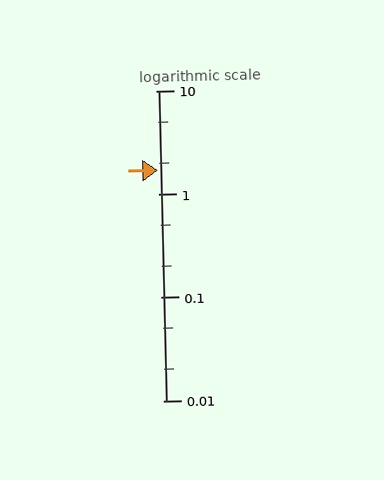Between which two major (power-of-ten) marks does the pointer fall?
The pointer is between 1 and 10.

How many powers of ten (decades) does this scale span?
The scale spans 3 decades, from 0.01 to 10.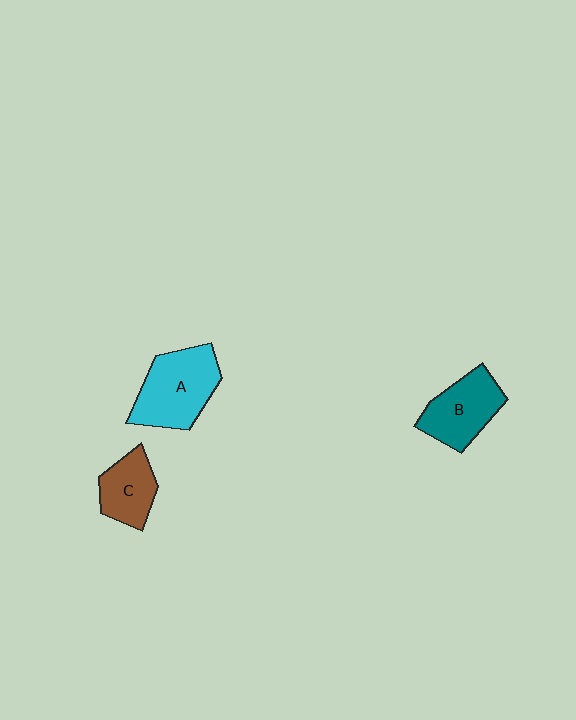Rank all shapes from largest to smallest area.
From largest to smallest: A (cyan), B (teal), C (brown).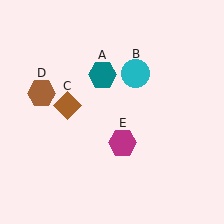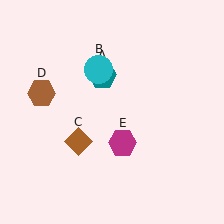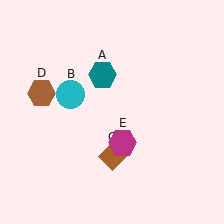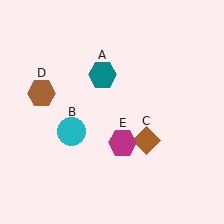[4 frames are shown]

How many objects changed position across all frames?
2 objects changed position: cyan circle (object B), brown diamond (object C).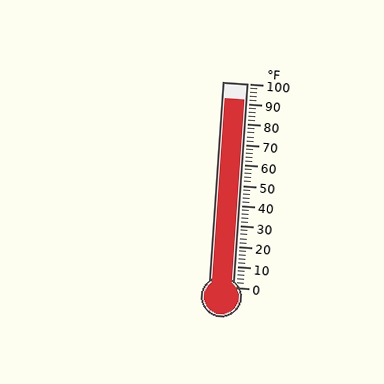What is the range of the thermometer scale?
The thermometer scale ranges from 0°F to 100°F.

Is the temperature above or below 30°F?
The temperature is above 30°F.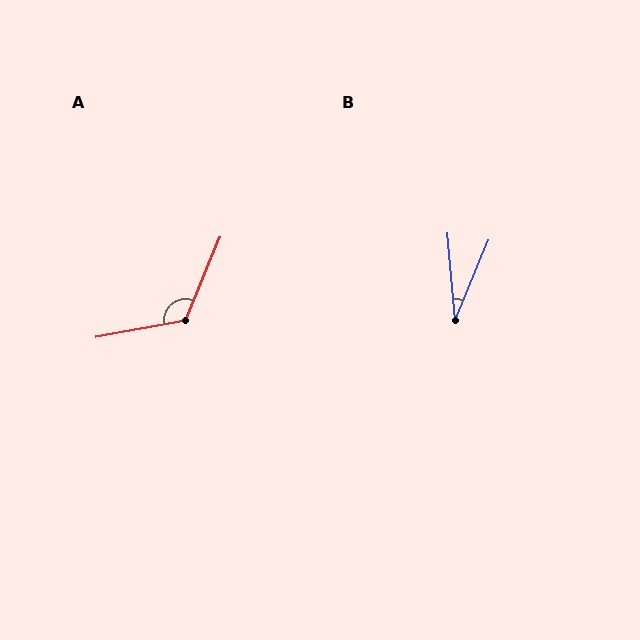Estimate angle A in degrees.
Approximately 123 degrees.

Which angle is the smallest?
B, at approximately 28 degrees.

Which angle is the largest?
A, at approximately 123 degrees.